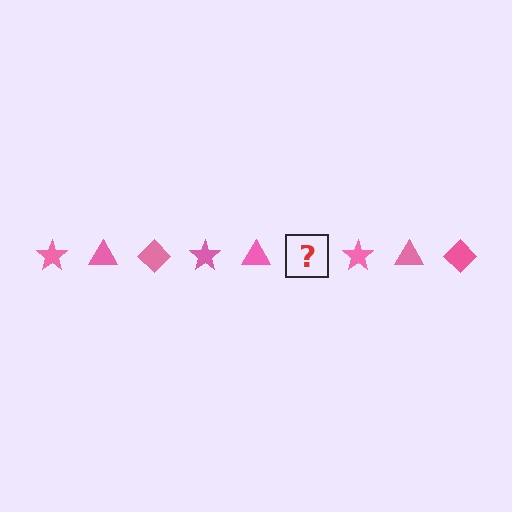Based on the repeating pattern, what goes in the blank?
The blank should be a pink diamond.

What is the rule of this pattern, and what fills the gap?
The rule is that the pattern cycles through star, triangle, diamond shapes in pink. The gap should be filled with a pink diamond.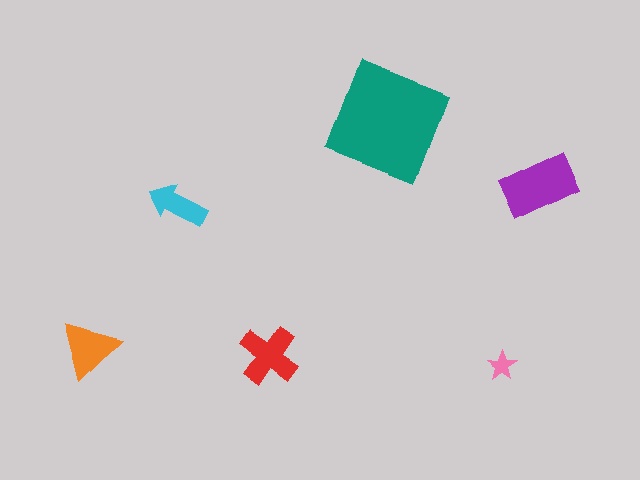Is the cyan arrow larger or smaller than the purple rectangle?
Smaller.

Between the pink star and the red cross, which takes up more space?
The red cross.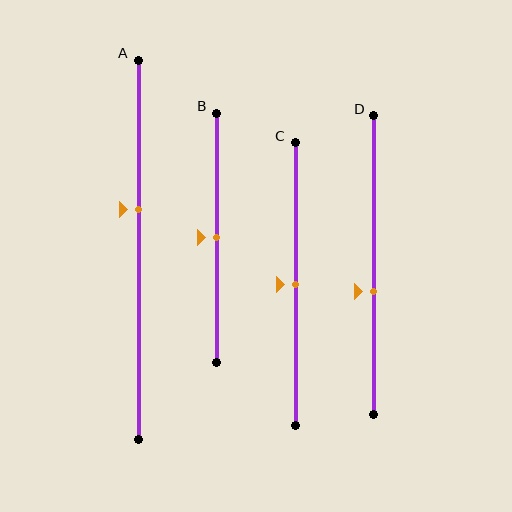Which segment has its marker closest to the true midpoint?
Segment B has its marker closest to the true midpoint.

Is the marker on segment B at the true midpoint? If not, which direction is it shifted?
Yes, the marker on segment B is at the true midpoint.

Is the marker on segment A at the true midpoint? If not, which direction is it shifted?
No, the marker on segment A is shifted upward by about 11% of the segment length.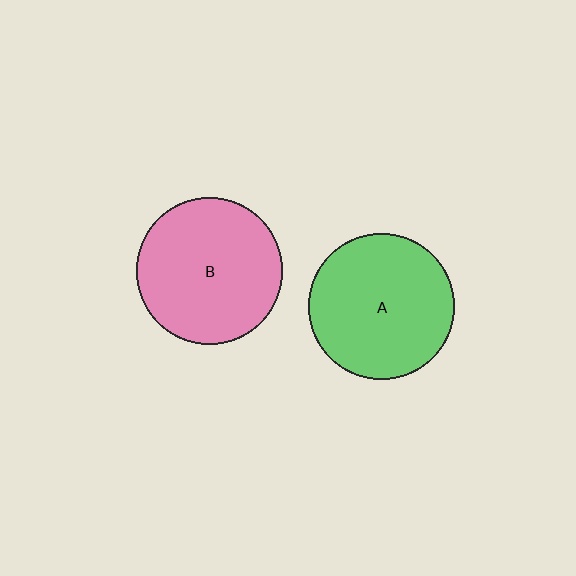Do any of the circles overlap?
No, none of the circles overlap.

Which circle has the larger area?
Circle B (pink).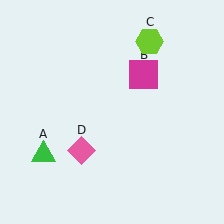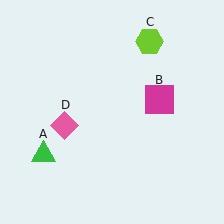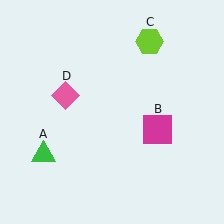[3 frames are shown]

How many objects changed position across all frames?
2 objects changed position: magenta square (object B), pink diamond (object D).